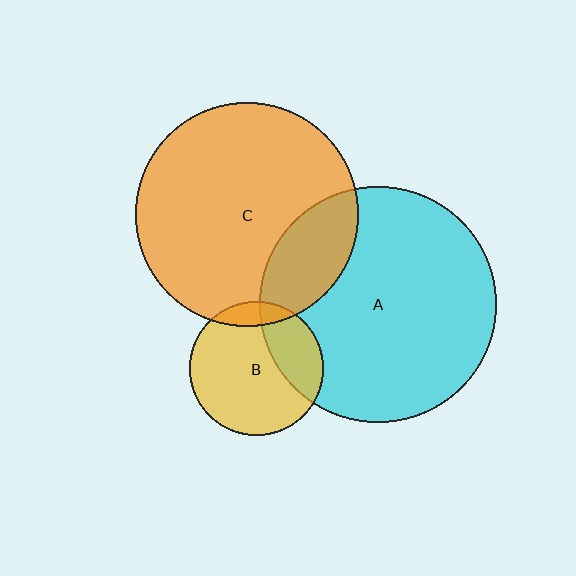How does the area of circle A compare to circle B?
Approximately 3.1 times.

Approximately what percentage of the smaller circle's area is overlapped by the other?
Approximately 20%.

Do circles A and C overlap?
Yes.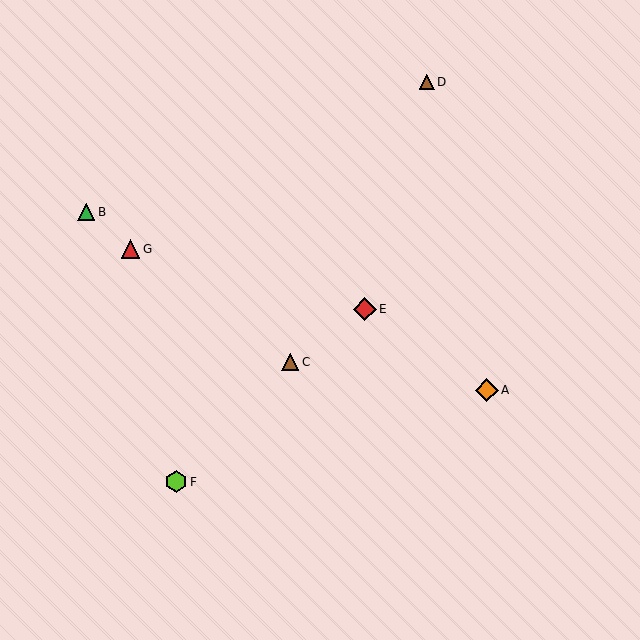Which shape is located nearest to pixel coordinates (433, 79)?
The brown triangle (labeled D) at (427, 82) is nearest to that location.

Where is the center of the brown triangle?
The center of the brown triangle is at (427, 82).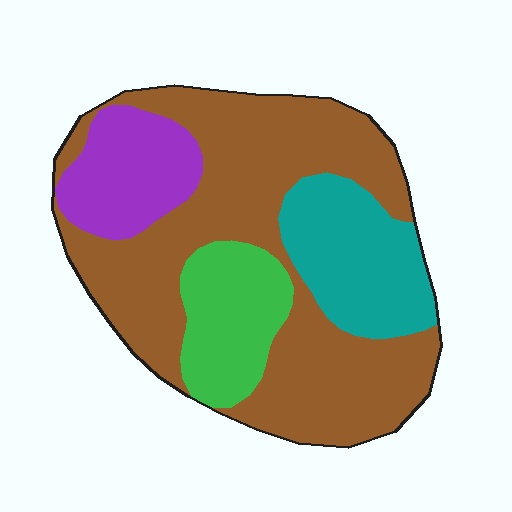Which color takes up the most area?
Brown, at roughly 55%.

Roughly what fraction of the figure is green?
Green covers roughly 15% of the figure.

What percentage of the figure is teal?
Teal covers about 15% of the figure.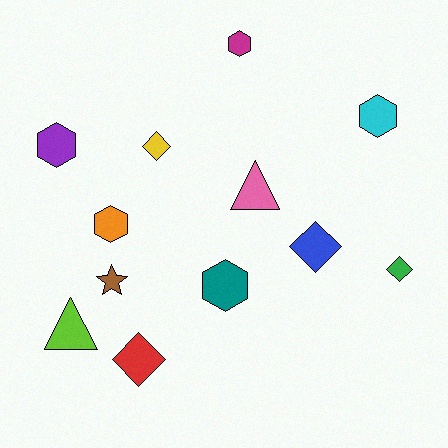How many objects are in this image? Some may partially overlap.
There are 12 objects.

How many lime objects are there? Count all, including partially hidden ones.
There is 1 lime object.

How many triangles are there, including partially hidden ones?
There are 2 triangles.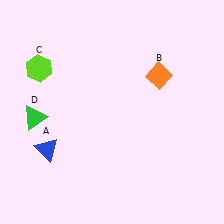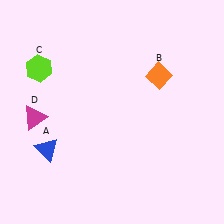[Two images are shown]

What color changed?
The triangle (D) changed from green in Image 1 to magenta in Image 2.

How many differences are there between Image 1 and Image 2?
There is 1 difference between the two images.